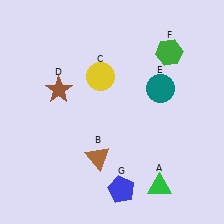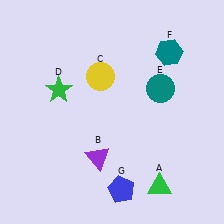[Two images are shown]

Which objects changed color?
B changed from brown to purple. D changed from brown to green. F changed from green to teal.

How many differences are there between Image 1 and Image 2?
There are 3 differences between the two images.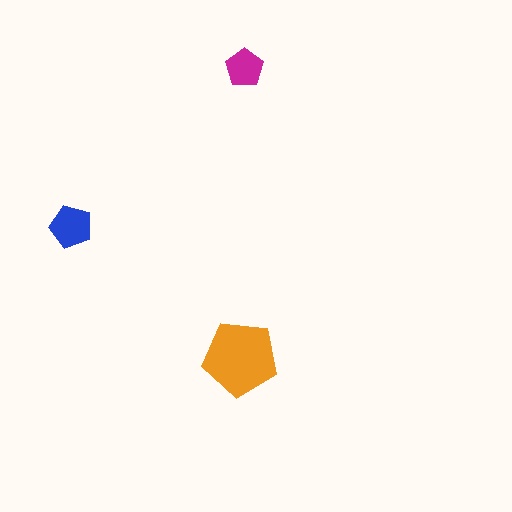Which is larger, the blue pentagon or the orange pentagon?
The orange one.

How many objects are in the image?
There are 3 objects in the image.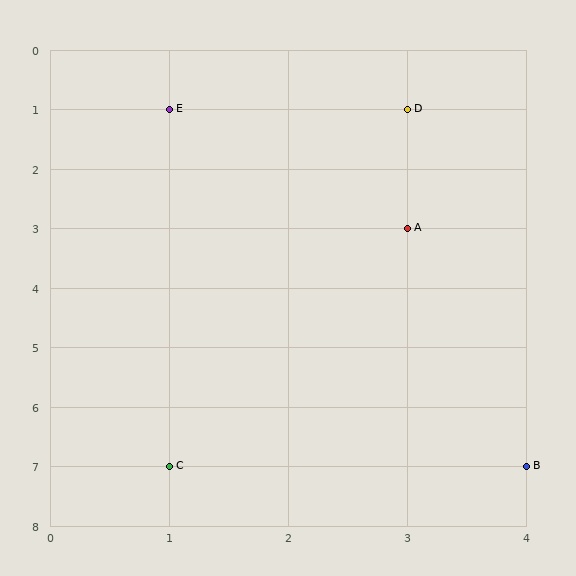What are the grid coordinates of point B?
Point B is at grid coordinates (4, 7).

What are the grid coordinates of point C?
Point C is at grid coordinates (1, 7).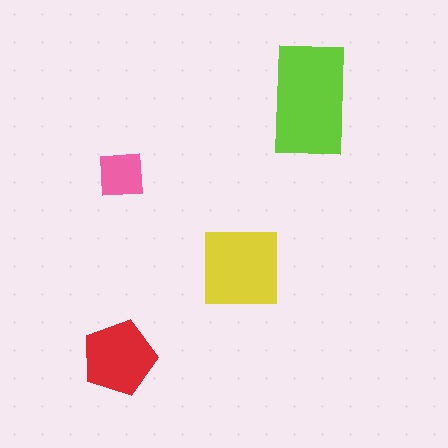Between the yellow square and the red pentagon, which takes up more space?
The yellow square.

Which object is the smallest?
The pink square.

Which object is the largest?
The lime rectangle.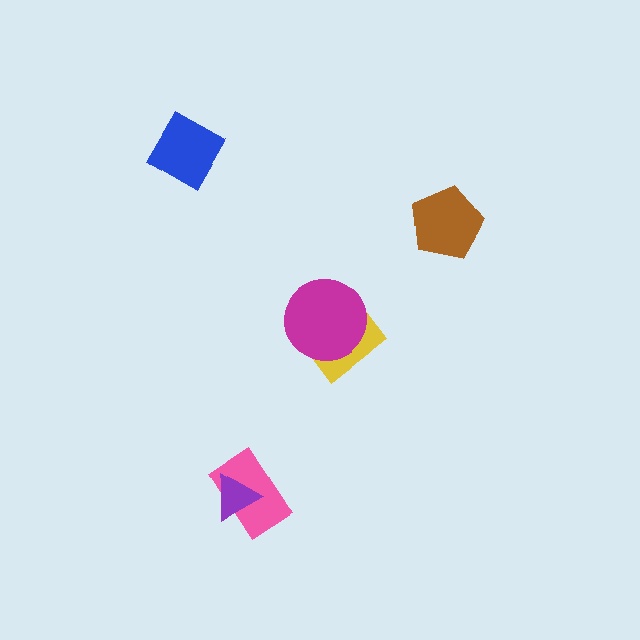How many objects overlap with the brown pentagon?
0 objects overlap with the brown pentagon.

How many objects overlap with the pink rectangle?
1 object overlaps with the pink rectangle.